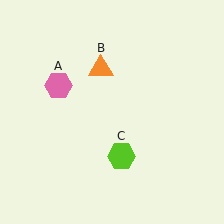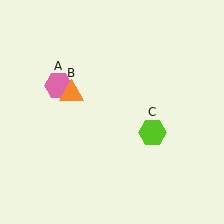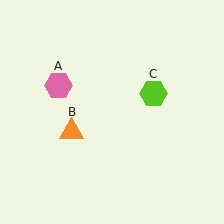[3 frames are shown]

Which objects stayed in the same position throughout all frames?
Pink hexagon (object A) remained stationary.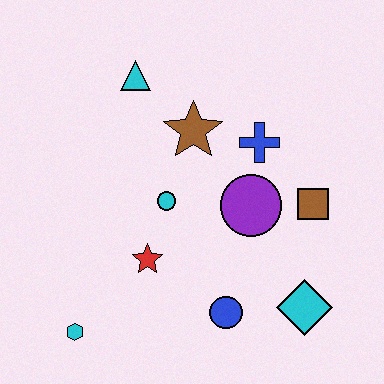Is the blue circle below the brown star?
Yes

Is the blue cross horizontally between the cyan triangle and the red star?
No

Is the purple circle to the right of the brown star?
Yes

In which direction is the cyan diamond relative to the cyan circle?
The cyan diamond is to the right of the cyan circle.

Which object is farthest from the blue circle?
The cyan triangle is farthest from the blue circle.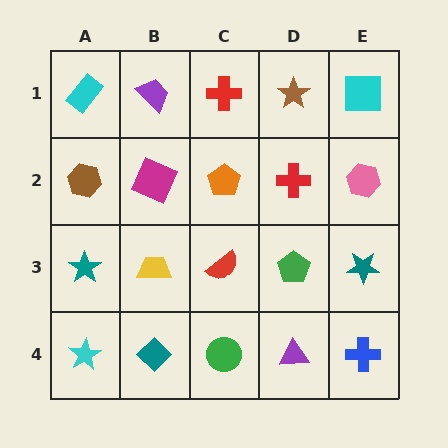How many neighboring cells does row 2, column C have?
4.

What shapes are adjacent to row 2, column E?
A cyan square (row 1, column E), a teal star (row 3, column E), a red cross (row 2, column D).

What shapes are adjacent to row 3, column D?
A red cross (row 2, column D), a purple triangle (row 4, column D), a red semicircle (row 3, column C), a teal star (row 3, column E).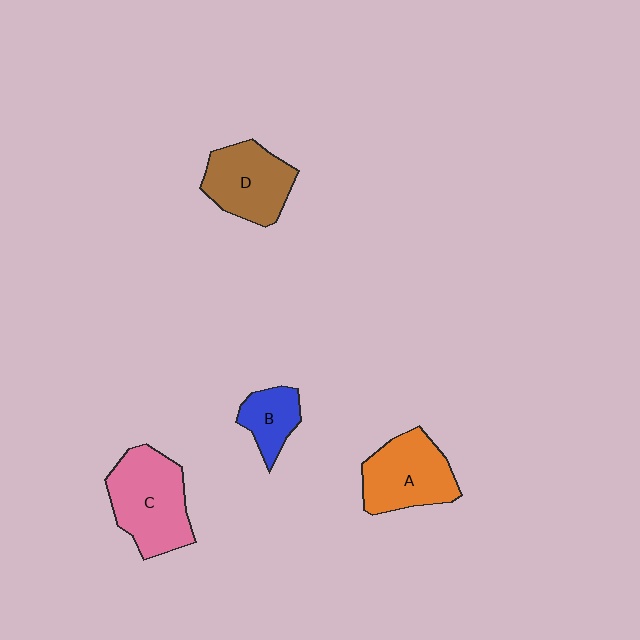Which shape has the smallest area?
Shape B (blue).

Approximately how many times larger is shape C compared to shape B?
Approximately 2.1 times.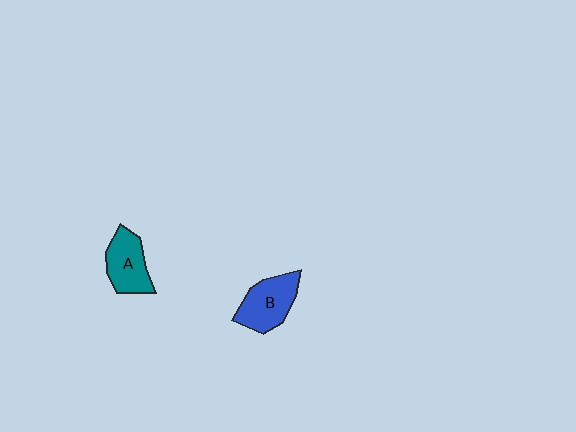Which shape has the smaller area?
Shape A (teal).